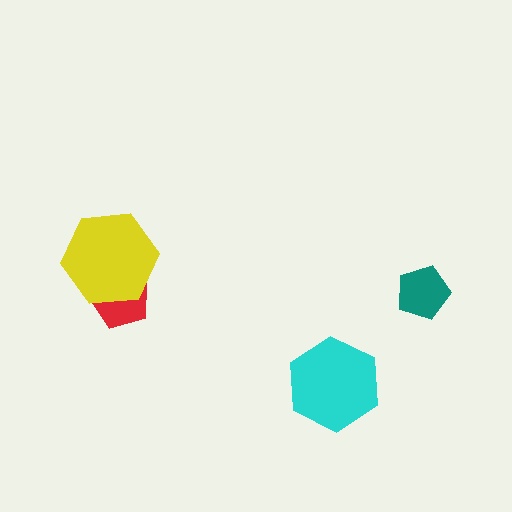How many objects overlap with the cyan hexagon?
0 objects overlap with the cyan hexagon.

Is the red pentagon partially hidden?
Yes, it is partially covered by another shape.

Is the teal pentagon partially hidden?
No, no other shape covers it.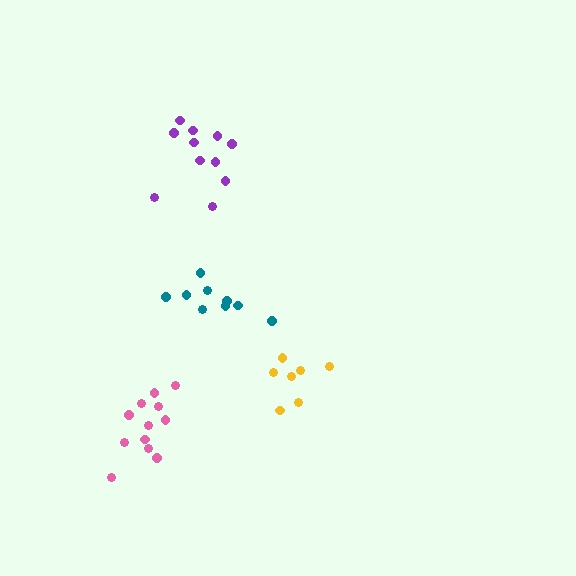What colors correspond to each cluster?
The clusters are colored: teal, purple, pink, yellow.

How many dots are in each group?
Group 1: 9 dots, Group 2: 11 dots, Group 3: 12 dots, Group 4: 7 dots (39 total).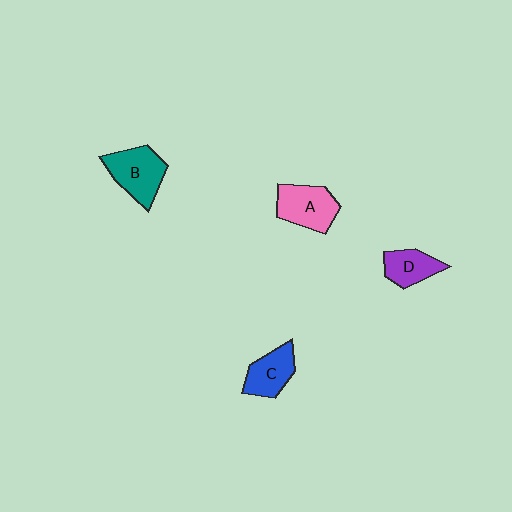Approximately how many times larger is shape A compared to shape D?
Approximately 1.4 times.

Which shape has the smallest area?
Shape D (purple).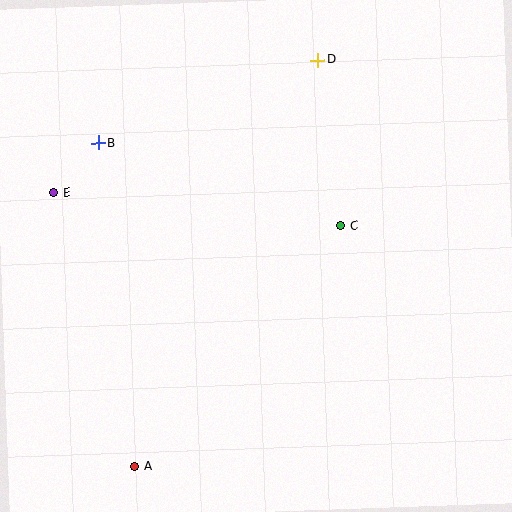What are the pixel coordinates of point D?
Point D is at (318, 60).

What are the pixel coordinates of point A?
Point A is at (135, 467).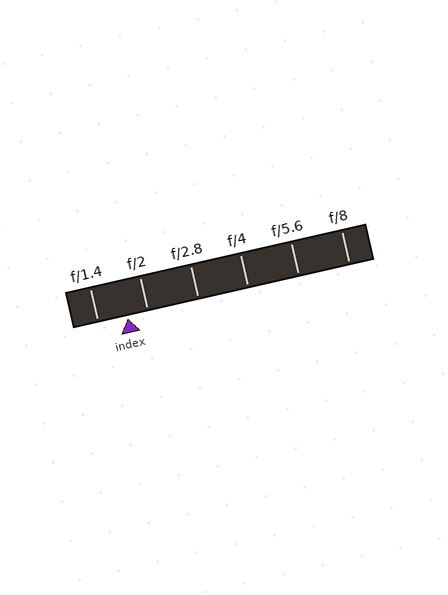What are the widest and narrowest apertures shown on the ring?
The widest aperture shown is f/1.4 and the narrowest is f/8.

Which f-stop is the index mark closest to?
The index mark is closest to f/2.